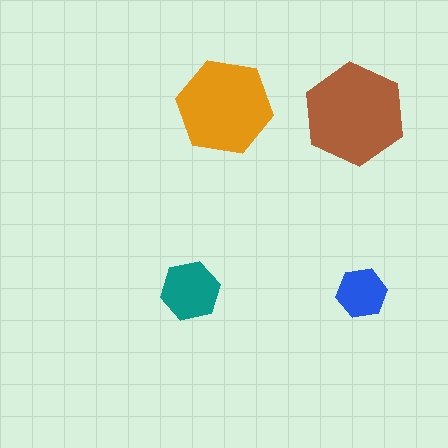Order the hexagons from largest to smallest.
the brown one, the orange one, the teal one, the blue one.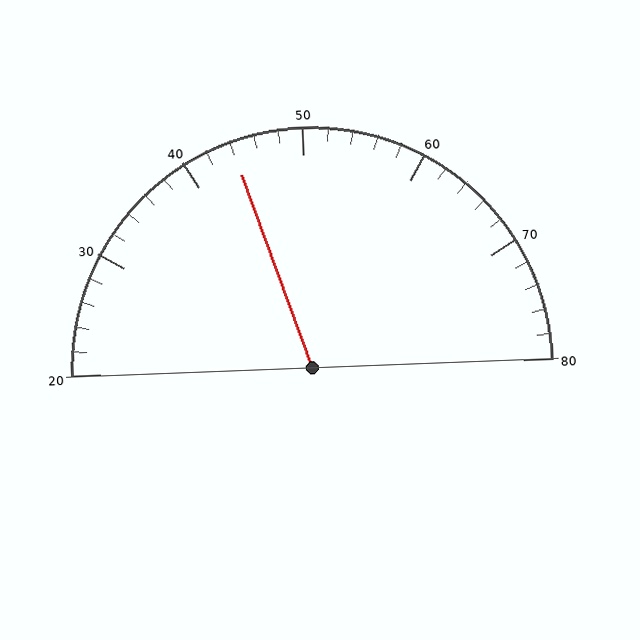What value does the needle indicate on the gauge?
The needle indicates approximately 44.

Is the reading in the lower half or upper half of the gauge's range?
The reading is in the lower half of the range (20 to 80).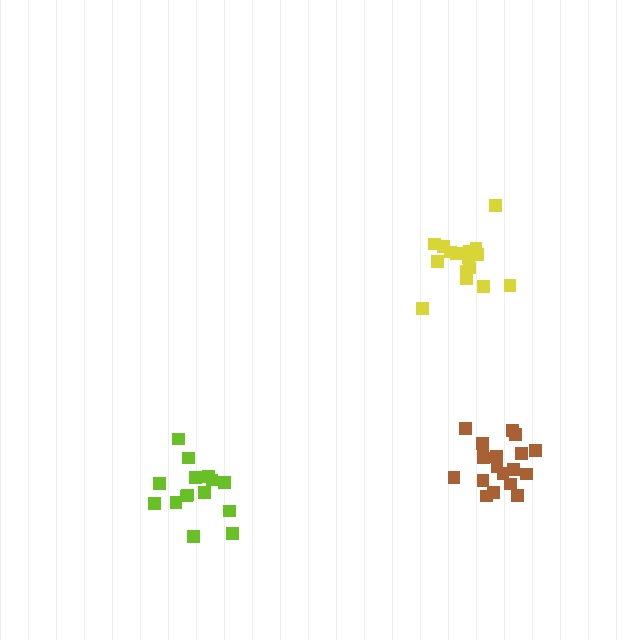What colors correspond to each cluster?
The clusters are colored: brown, lime, yellow.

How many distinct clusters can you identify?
There are 3 distinct clusters.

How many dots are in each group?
Group 1: 19 dots, Group 2: 15 dots, Group 3: 16 dots (50 total).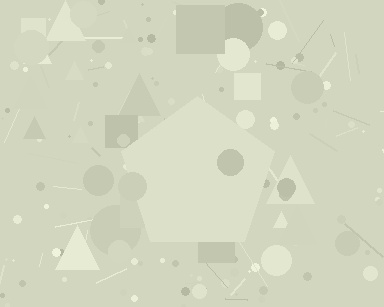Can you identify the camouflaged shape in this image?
The camouflaged shape is a pentagon.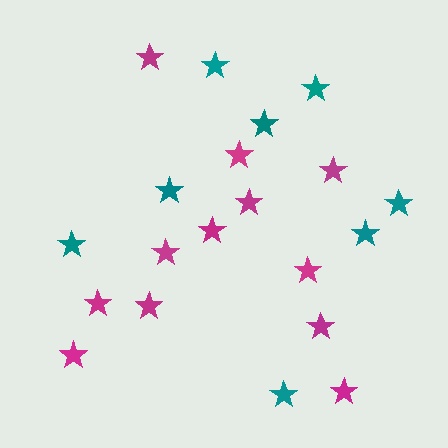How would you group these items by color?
There are 2 groups: one group of teal stars (8) and one group of magenta stars (12).